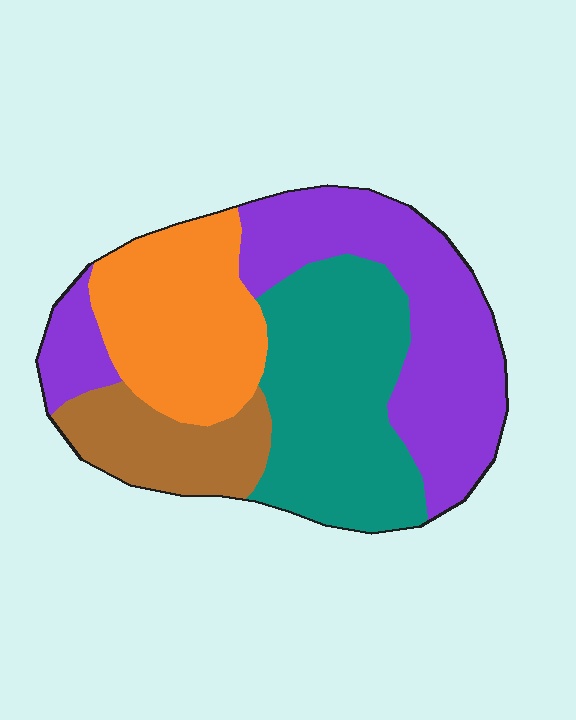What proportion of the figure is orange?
Orange takes up about one fifth (1/5) of the figure.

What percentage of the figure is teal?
Teal takes up about one third (1/3) of the figure.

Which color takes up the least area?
Brown, at roughly 15%.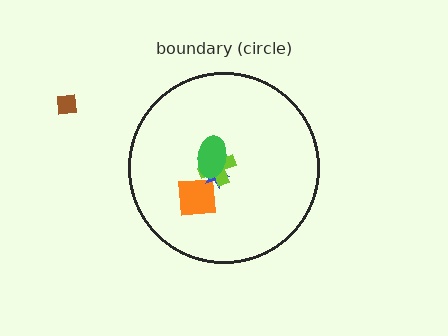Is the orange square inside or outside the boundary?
Inside.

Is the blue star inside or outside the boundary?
Inside.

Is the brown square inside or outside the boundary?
Outside.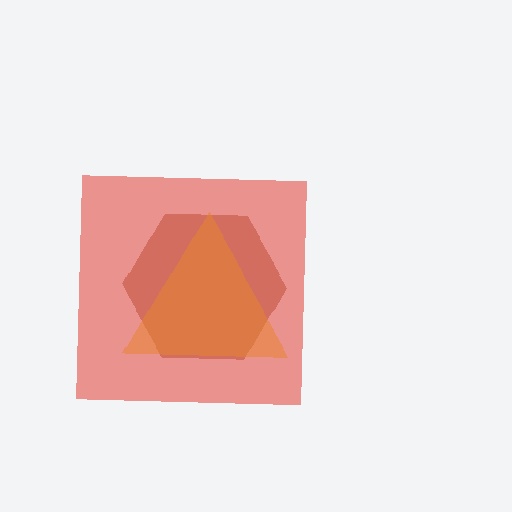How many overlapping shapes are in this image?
There are 3 overlapping shapes in the image.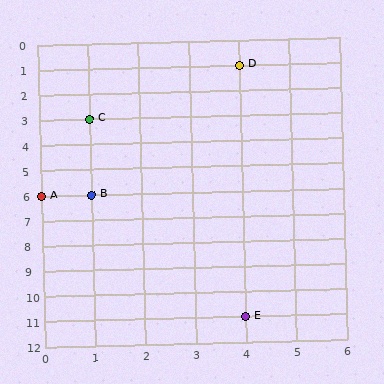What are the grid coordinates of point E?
Point E is at grid coordinates (4, 11).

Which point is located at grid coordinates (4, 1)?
Point D is at (4, 1).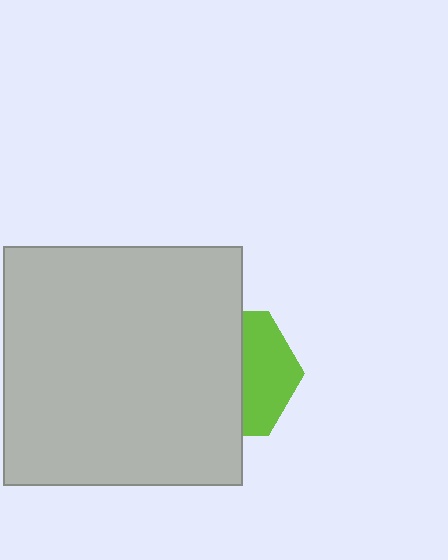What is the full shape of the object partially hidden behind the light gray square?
The partially hidden object is a lime hexagon.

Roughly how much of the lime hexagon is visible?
A small part of it is visible (roughly 40%).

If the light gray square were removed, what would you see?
You would see the complete lime hexagon.